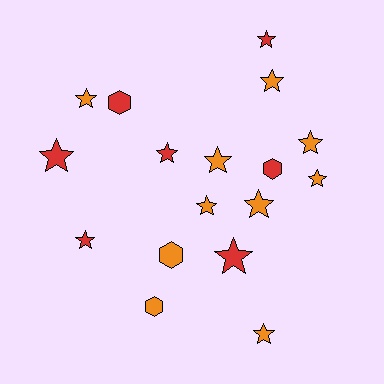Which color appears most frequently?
Orange, with 10 objects.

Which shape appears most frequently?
Star, with 13 objects.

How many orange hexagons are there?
There are 2 orange hexagons.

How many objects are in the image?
There are 17 objects.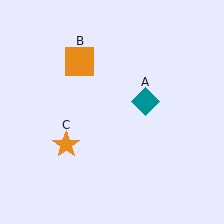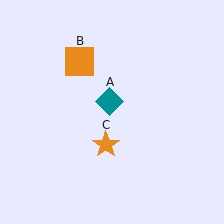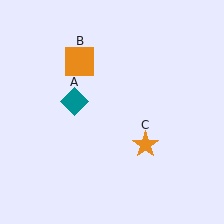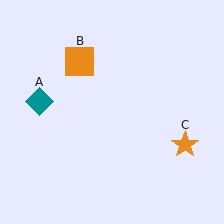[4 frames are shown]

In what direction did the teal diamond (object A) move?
The teal diamond (object A) moved left.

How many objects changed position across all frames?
2 objects changed position: teal diamond (object A), orange star (object C).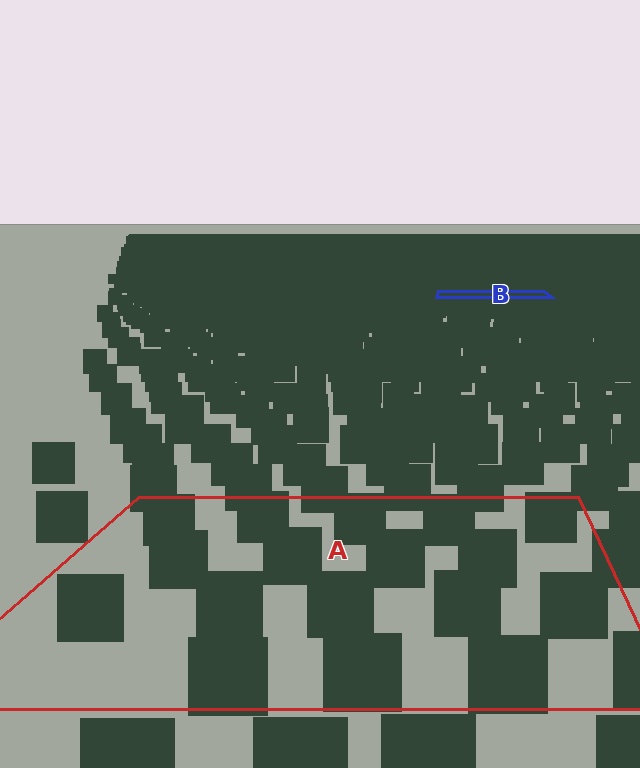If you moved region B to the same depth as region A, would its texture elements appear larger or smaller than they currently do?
They would appear larger. At a closer depth, the same texture elements are projected at a bigger on-screen size.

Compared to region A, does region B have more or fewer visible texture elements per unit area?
Region B has more texture elements per unit area — they are packed more densely because it is farther away.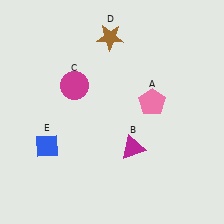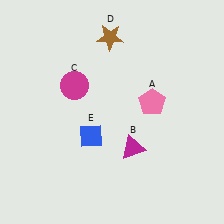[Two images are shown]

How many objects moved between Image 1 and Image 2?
1 object moved between the two images.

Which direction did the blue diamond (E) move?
The blue diamond (E) moved right.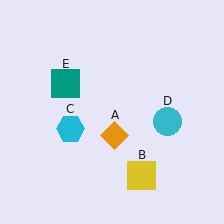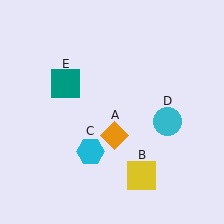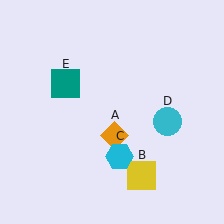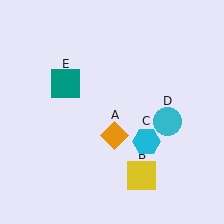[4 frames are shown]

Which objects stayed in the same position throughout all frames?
Orange diamond (object A) and yellow square (object B) and cyan circle (object D) and teal square (object E) remained stationary.